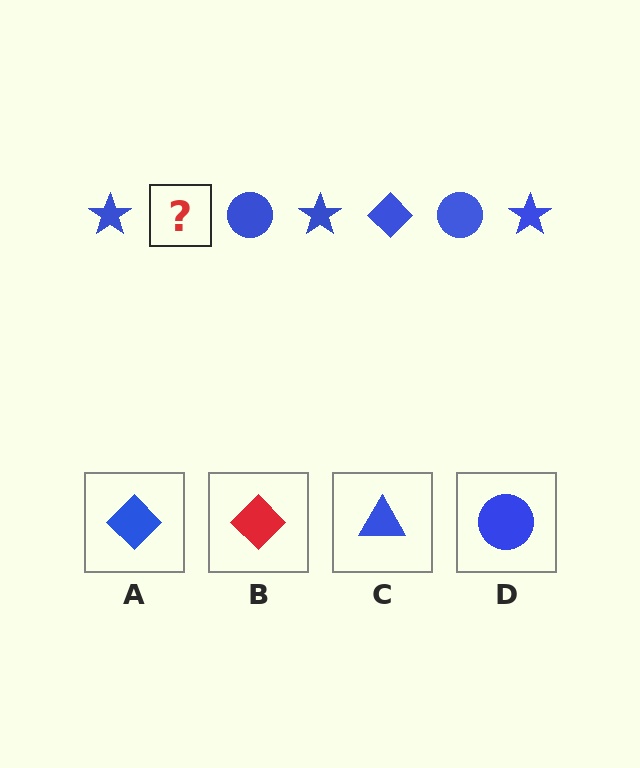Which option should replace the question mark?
Option A.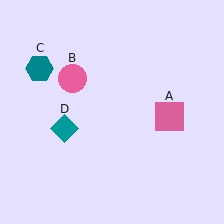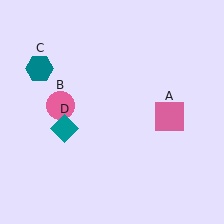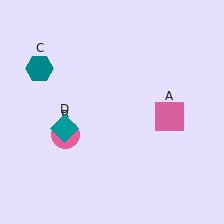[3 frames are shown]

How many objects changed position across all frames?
1 object changed position: pink circle (object B).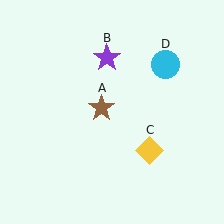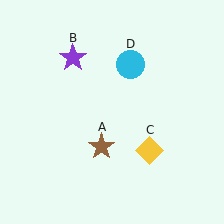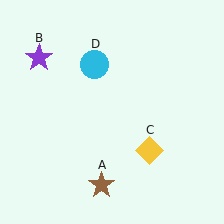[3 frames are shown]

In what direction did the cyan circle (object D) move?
The cyan circle (object D) moved left.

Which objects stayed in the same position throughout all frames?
Yellow diamond (object C) remained stationary.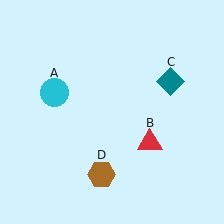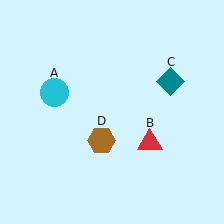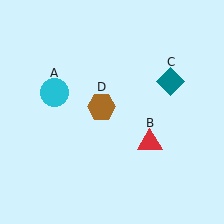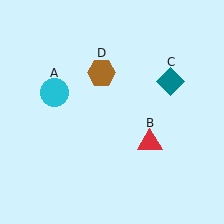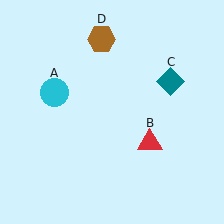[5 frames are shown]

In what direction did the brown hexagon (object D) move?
The brown hexagon (object D) moved up.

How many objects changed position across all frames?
1 object changed position: brown hexagon (object D).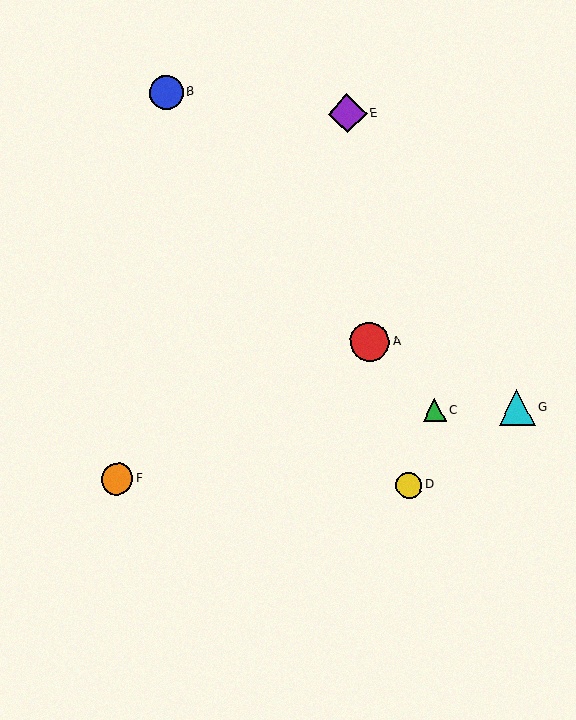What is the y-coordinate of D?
Object D is at y≈485.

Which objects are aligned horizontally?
Objects C, G are aligned horizontally.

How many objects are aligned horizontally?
2 objects (C, G) are aligned horizontally.